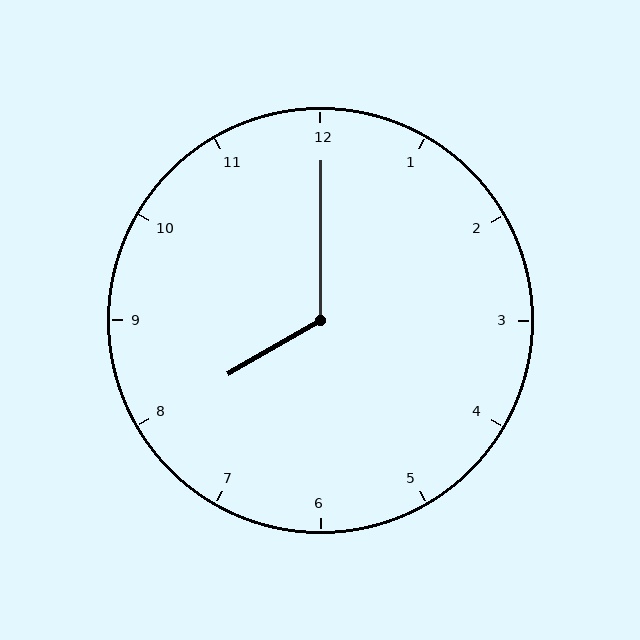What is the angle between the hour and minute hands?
Approximately 120 degrees.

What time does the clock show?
8:00.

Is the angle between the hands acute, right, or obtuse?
It is obtuse.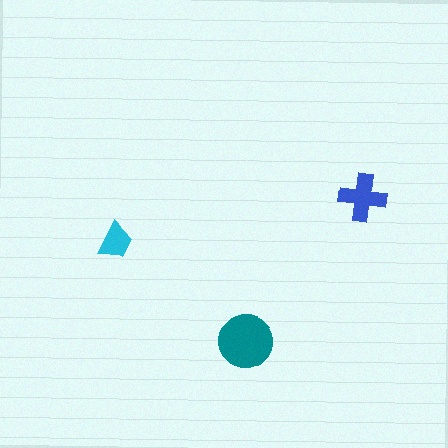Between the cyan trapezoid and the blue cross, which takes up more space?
The blue cross.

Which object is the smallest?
The cyan trapezoid.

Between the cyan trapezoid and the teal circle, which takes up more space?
The teal circle.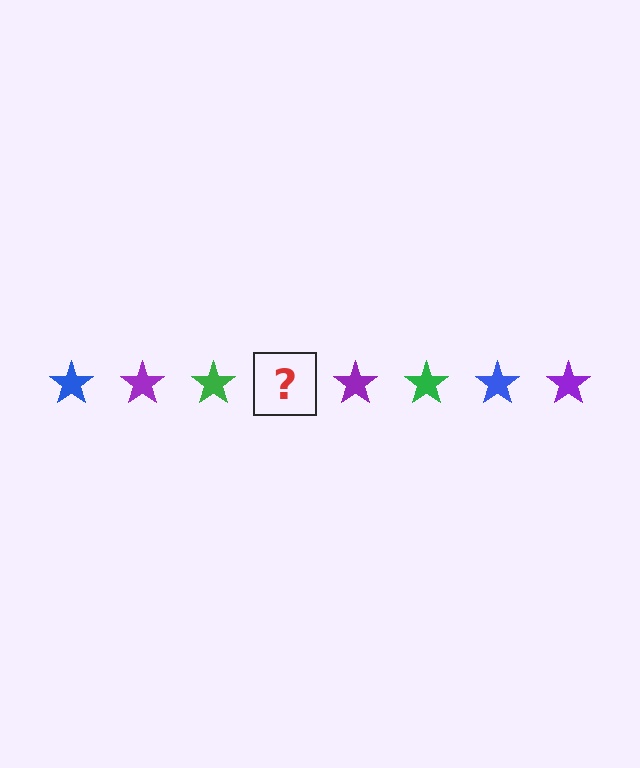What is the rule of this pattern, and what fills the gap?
The rule is that the pattern cycles through blue, purple, green stars. The gap should be filled with a blue star.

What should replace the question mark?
The question mark should be replaced with a blue star.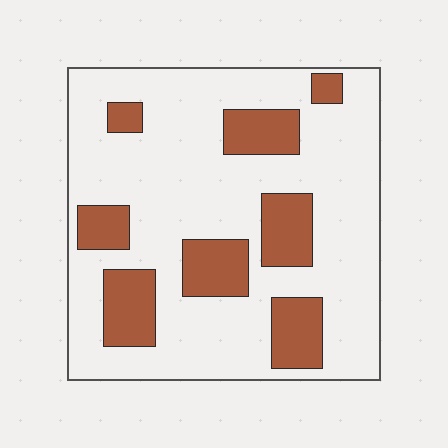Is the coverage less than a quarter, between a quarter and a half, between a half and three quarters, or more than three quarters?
Less than a quarter.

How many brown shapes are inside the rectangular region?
8.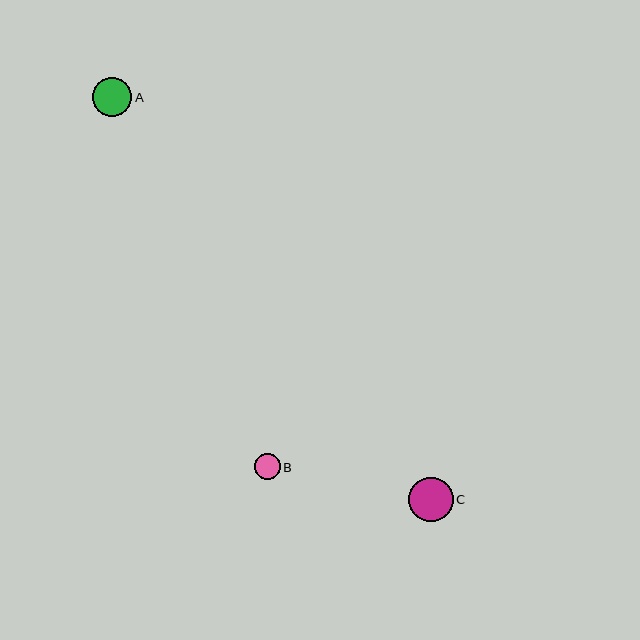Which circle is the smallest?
Circle B is the smallest with a size of approximately 26 pixels.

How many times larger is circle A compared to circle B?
Circle A is approximately 1.5 times the size of circle B.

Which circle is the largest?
Circle C is the largest with a size of approximately 45 pixels.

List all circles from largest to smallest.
From largest to smallest: C, A, B.